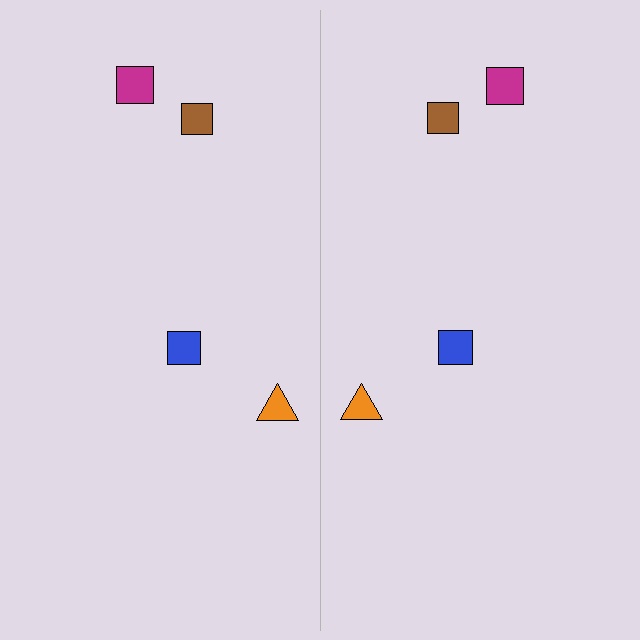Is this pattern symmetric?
Yes, this pattern has bilateral (reflection) symmetry.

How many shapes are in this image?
There are 8 shapes in this image.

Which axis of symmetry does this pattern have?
The pattern has a vertical axis of symmetry running through the center of the image.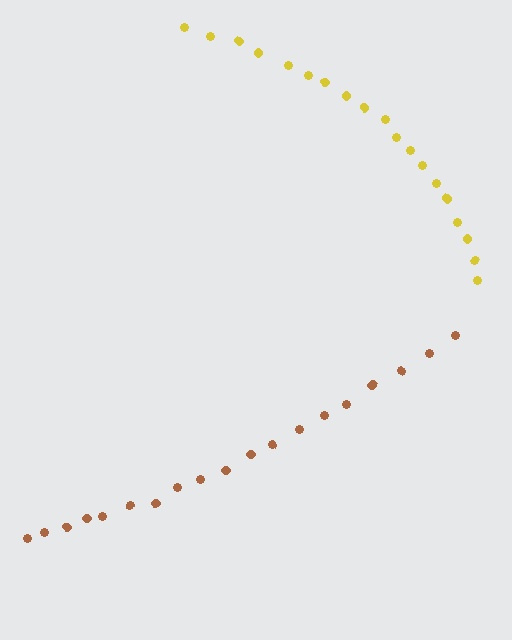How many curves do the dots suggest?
There are 2 distinct paths.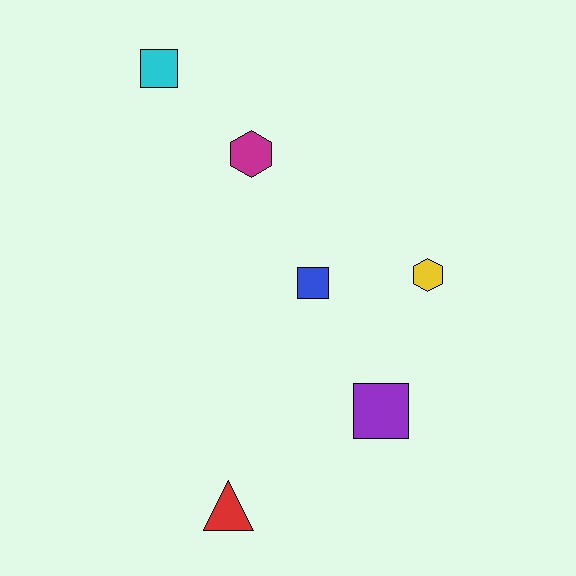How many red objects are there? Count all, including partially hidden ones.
There is 1 red object.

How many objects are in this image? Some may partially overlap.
There are 6 objects.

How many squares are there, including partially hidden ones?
There are 3 squares.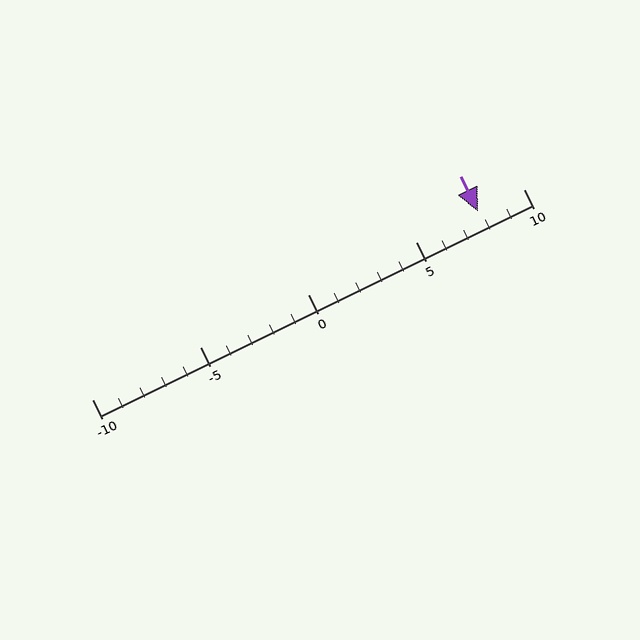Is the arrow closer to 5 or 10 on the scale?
The arrow is closer to 10.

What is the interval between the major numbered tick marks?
The major tick marks are spaced 5 units apart.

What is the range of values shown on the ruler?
The ruler shows values from -10 to 10.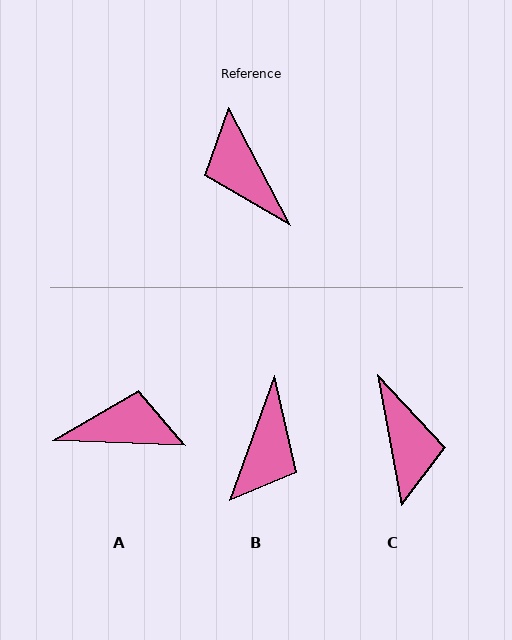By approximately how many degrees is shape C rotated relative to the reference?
Approximately 163 degrees counter-clockwise.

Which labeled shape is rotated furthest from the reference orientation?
C, about 163 degrees away.